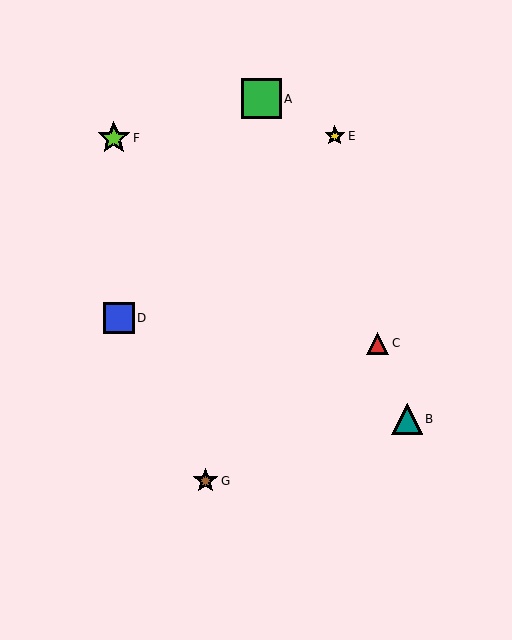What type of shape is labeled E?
Shape E is a yellow star.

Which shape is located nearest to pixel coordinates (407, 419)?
The teal triangle (labeled B) at (407, 419) is nearest to that location.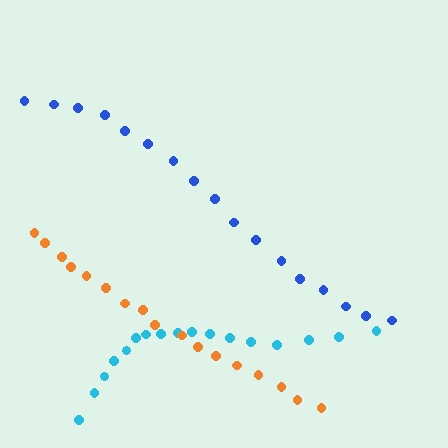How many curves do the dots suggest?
There are 3 distinct paths.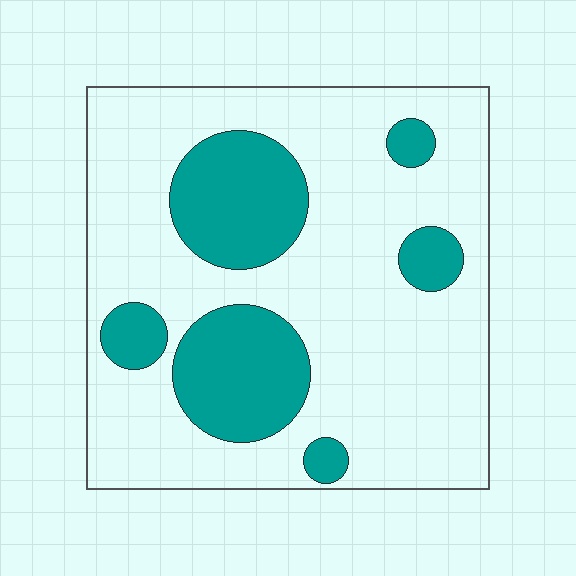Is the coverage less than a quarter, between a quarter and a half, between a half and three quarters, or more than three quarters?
Between a quarter and a half.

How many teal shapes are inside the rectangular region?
6.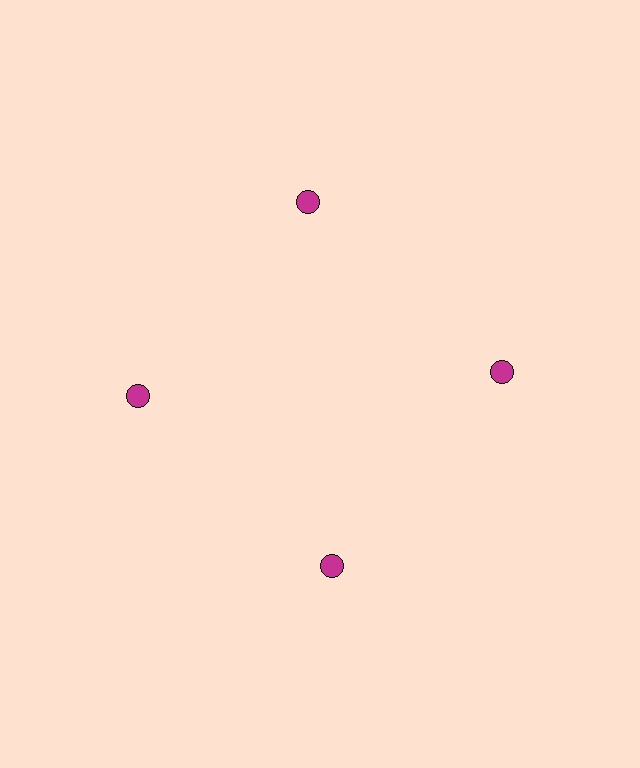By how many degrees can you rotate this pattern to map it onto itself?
The pattern maps onto itself every 90 degrees of rotation.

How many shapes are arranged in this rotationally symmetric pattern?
There are 4 shapes, arranged in 4 groups of 1.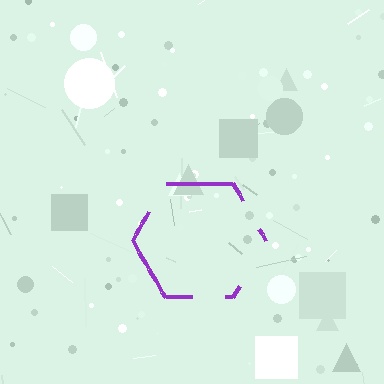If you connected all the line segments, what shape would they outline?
They would outline a hexagon.